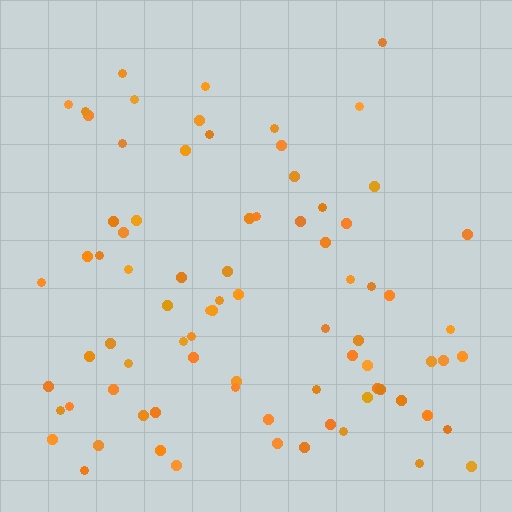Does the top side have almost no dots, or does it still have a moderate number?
Still a moderate number, just noticeably fewer than the bottom.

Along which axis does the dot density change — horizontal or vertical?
Vertical.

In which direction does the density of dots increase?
From top to bottom, with the bottom side densest.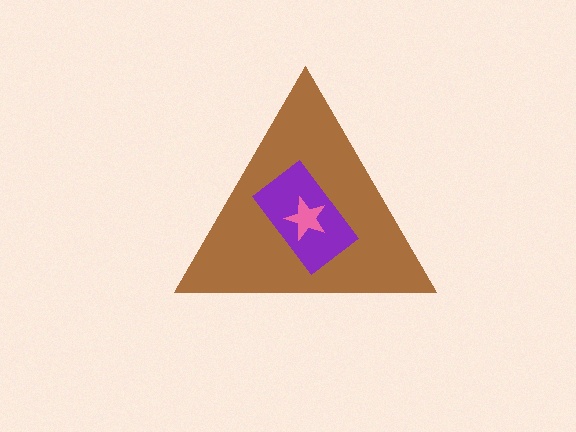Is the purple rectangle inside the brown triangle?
Yes.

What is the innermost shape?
The pink star.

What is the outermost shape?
The brown triangle.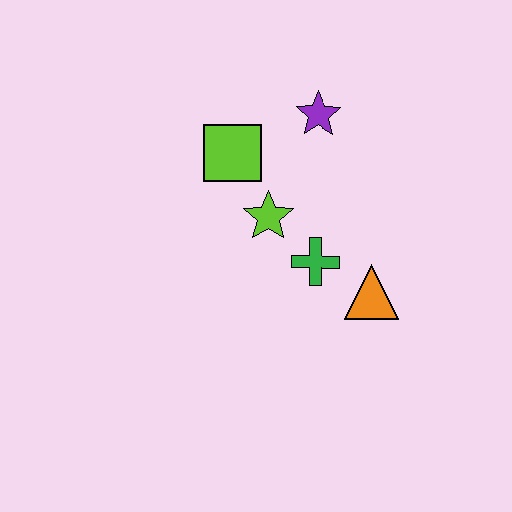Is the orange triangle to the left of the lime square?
No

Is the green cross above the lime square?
No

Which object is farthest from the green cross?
The purple star is farthest from the green cross.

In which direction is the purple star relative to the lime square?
The purple star is to the right of the lime square.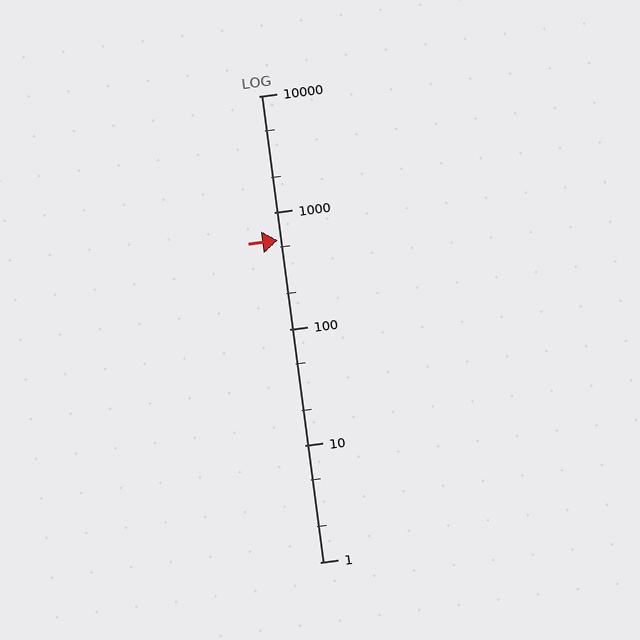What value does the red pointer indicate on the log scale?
The pointer indicates approximately 580.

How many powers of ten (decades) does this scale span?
The scale spans 4 decades, from 1 to 10000.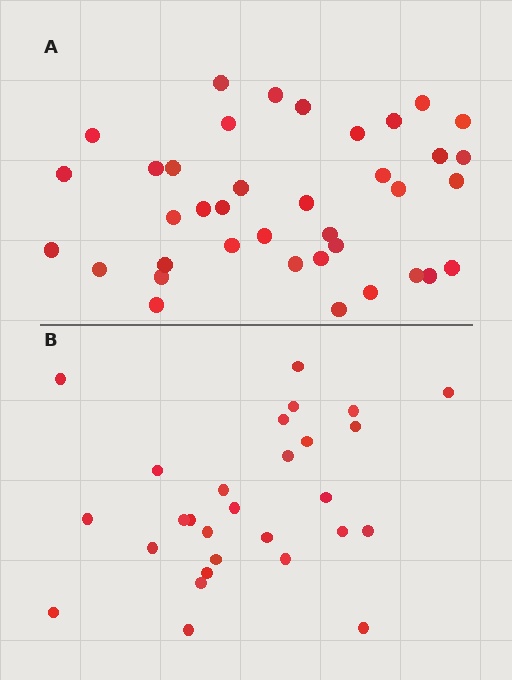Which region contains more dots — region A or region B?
Region A (the top region) has more dots.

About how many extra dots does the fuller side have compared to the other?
Region A has roughly 10 or so more dots than region B.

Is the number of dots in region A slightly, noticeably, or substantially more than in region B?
Region A has noticeably more, but not dramatically so. The ratio is roughly 1.4 to 1.